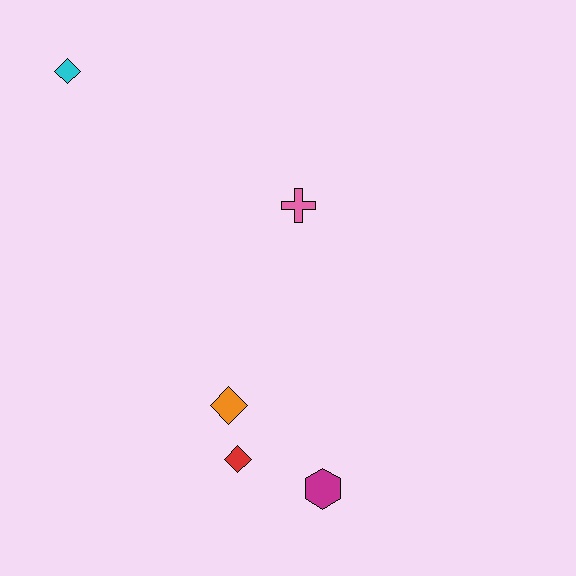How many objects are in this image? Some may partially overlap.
There are 5 objects.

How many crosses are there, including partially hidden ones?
There is 1 cross.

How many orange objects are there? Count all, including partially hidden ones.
There is 1 orange object.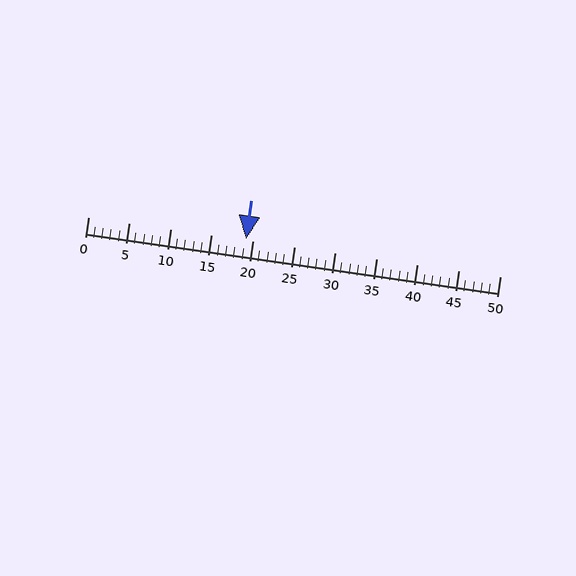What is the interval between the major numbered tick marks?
The major tick marks are spaced 5 units apart.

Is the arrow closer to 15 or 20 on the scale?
The arrow is closer to 20.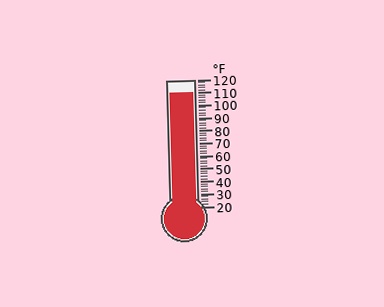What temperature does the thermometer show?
The thermometer shows approximately 110°F.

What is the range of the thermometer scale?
The thermometer scale ranges from 20°F to 120°F.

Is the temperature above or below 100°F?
The temperature is above 100°F.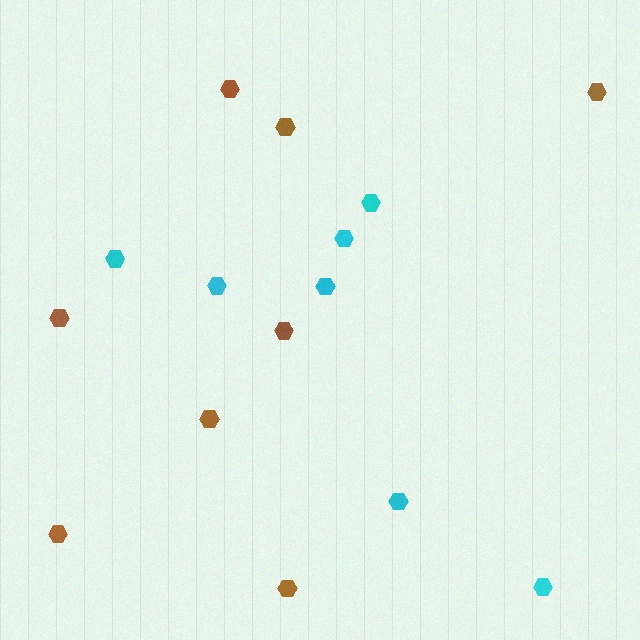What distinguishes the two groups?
There are 2 groups: one group of brown hexagons (8) and one group of cyan hexagons (7).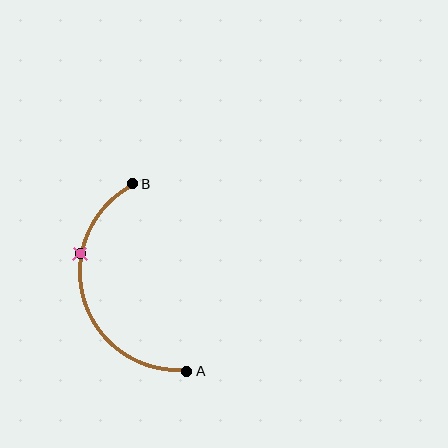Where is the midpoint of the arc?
The arc midpoint is the point on the curve farthest from the straight line joining A and B. It sits to the left of that line.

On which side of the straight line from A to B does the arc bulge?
The arc bulges to the left of the straight line connecting A and B.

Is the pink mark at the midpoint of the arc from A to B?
No. The pink mark lies on the arc but is closer to endpoint B. The arc midpoint would be at the point on the curve equidistant along the arc from both A and B.